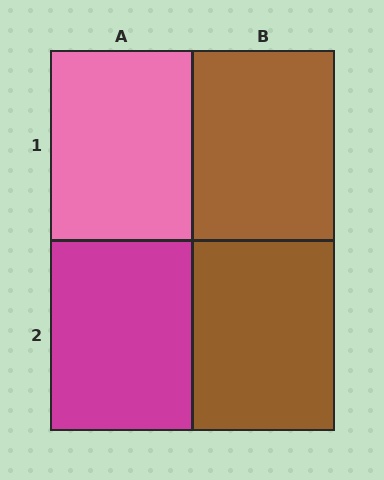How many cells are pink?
1 cell is pink.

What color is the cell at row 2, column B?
Brown.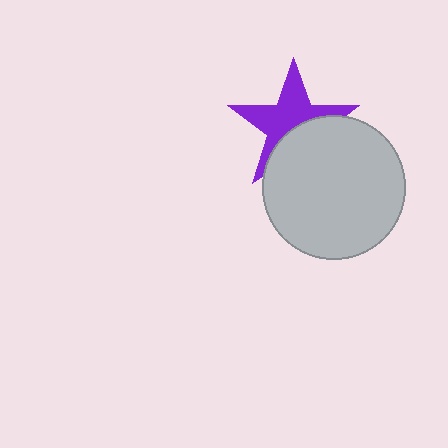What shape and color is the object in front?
The object in front is a light gray circle.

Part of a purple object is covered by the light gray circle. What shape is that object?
It is a star.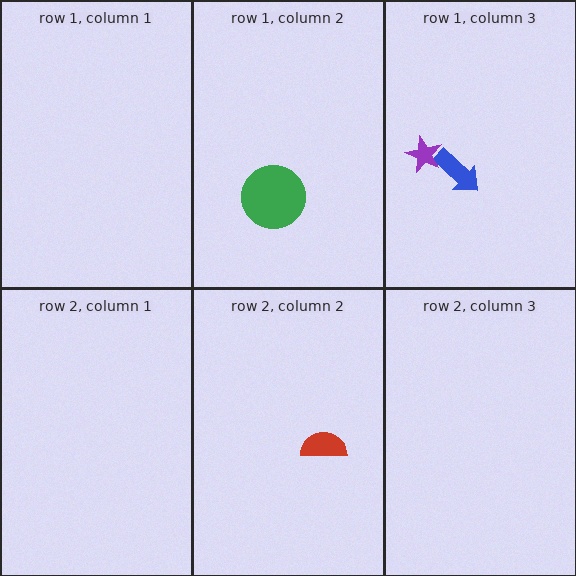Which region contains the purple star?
The row 1, column 3 region.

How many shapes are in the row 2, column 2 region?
1.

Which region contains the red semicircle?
The row 2, column 2 region.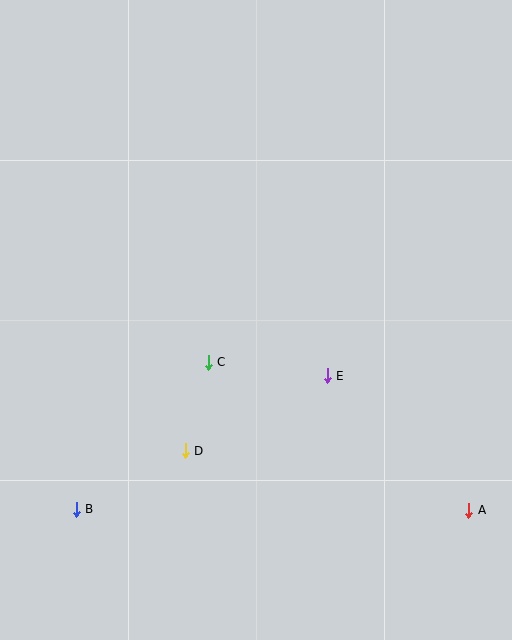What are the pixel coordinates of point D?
Point D is at (185, 451).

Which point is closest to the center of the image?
Point C at (208, 362) is closest to the center.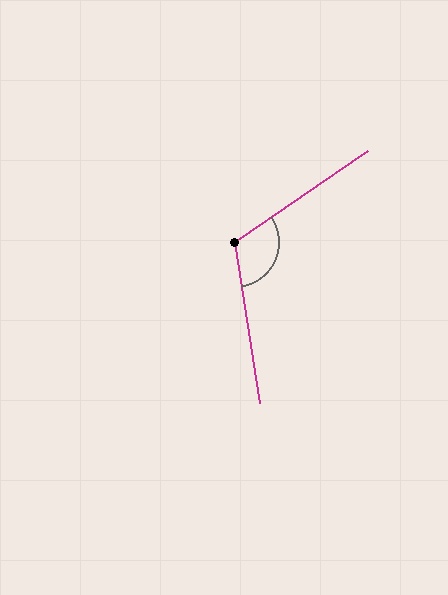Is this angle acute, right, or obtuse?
It is obtuse.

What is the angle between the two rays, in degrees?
Approximately 116 degrees.